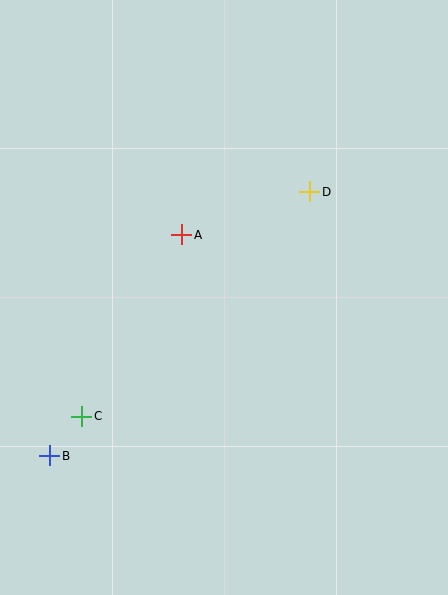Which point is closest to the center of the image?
Point A at (182, 235) is closest to the center.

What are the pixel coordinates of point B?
Point B is at (50, 456).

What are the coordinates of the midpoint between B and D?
The midpoint between B and D is at (180, 324).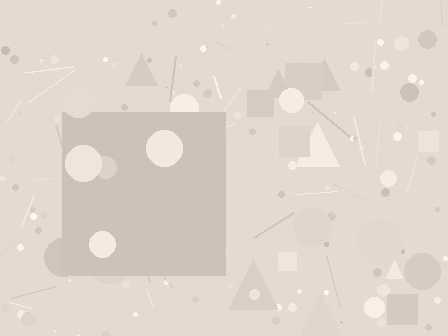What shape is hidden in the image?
A square is hidden in the image.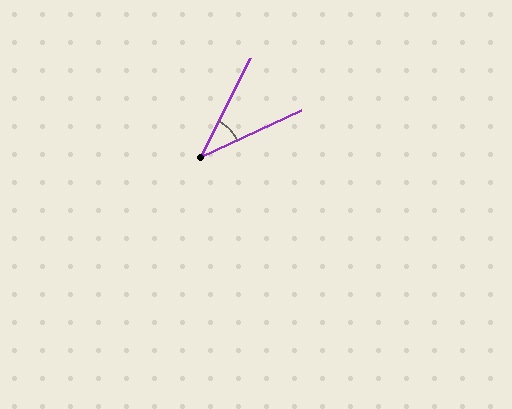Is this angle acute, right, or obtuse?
It is acute.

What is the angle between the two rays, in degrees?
Approximately 39 degrees.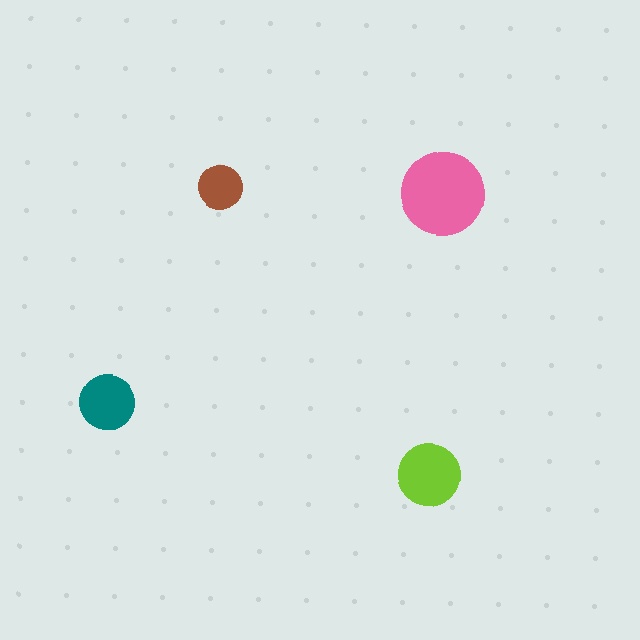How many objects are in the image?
There are 4 objects in the image.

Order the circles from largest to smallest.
the pink one, the lime one, the teal one, the brown one.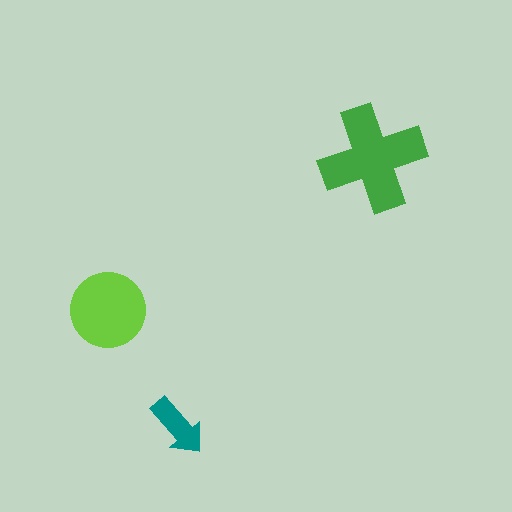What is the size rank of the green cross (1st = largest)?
1st.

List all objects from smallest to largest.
The teal arrow, the lime circle, the green cross.